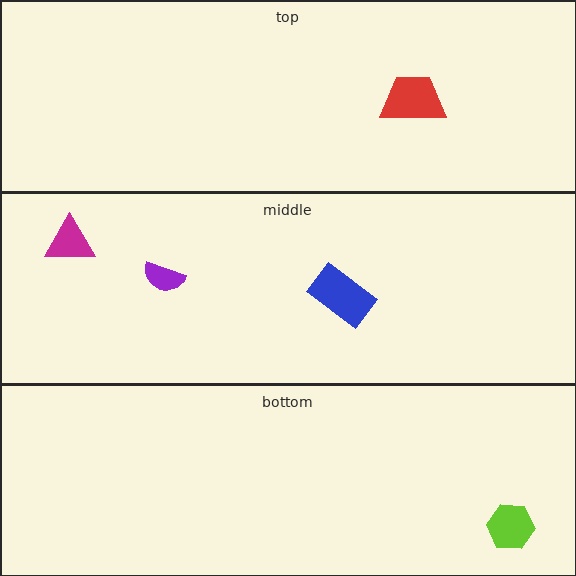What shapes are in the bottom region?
The lime hexagon.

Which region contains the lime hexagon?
The bottom region.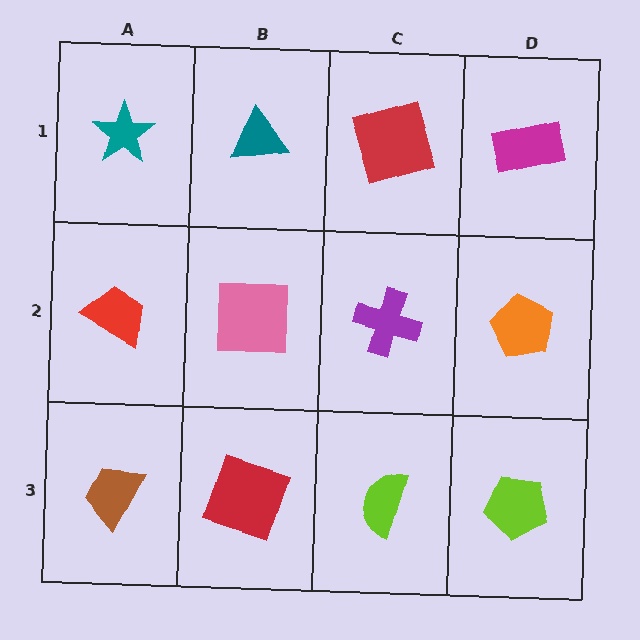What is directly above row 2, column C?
A red square.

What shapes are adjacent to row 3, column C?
A purple cross (row 2, column C), a red square (row 3, column B), a lime pentagon (row 3, column D).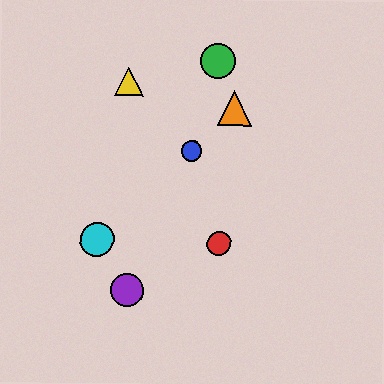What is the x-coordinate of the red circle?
The red circle is at x≈219.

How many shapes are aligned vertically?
2 shapes (the yellow triangle, the purple circle) are aligned vertically.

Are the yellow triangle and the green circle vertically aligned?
No, the yellow triangle is at x≈129 and the green circle is at x≈218.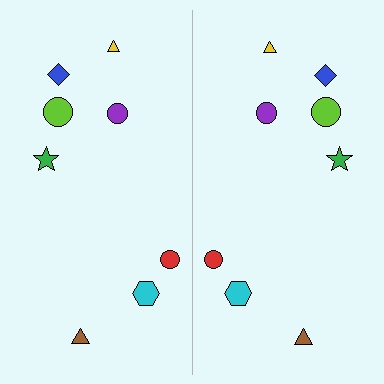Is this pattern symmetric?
Yes, this pattern has bilateral (reflection) symmetry.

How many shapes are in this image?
There are 16 shapes in this image.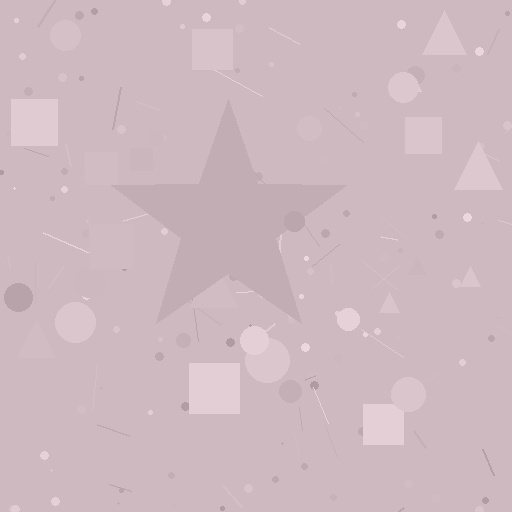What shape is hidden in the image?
A star is hidden in the image.